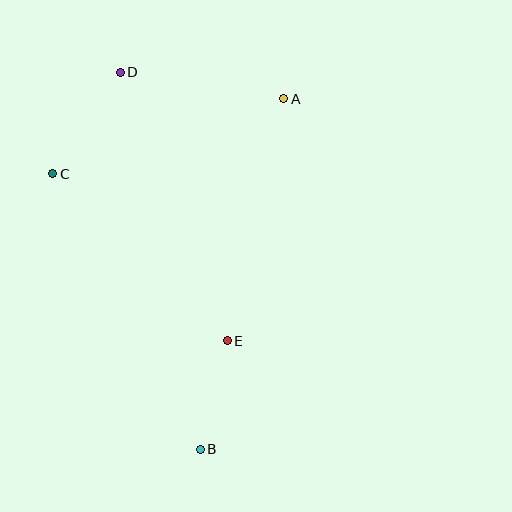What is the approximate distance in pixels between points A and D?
The distance between A and D is approximately 166 pixels.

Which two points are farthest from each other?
Points B and D are farthest from each other.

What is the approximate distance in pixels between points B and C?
The distance between B and C is approximately 312 pixels.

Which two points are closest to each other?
Points B and E are closest to each other.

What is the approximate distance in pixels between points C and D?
The distance between C and D is approximately 122 pixels.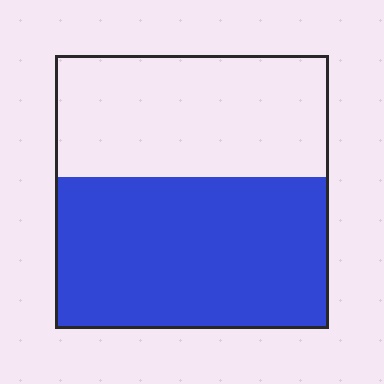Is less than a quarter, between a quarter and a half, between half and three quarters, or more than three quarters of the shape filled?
Between half and three quarters.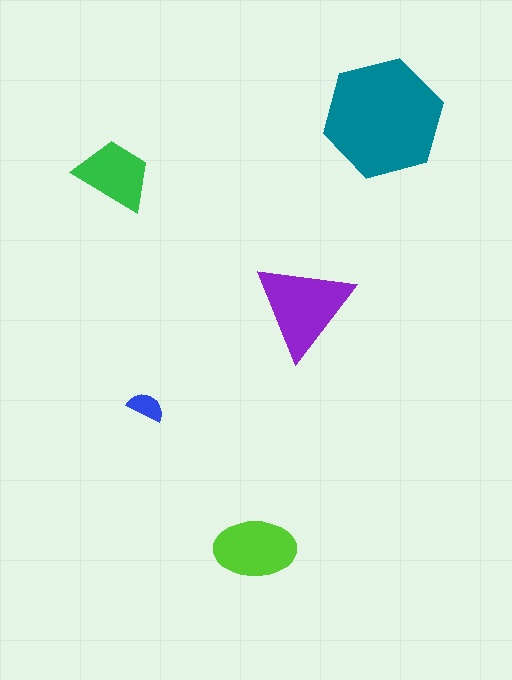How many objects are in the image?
There are 5 objects in the image.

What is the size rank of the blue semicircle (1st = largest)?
5th.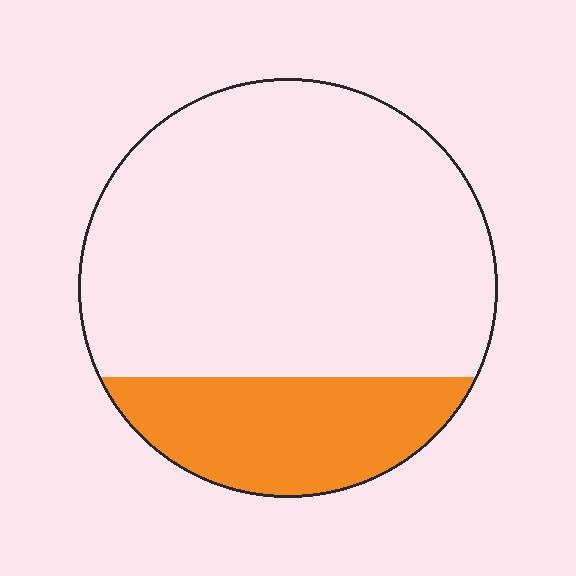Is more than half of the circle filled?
No.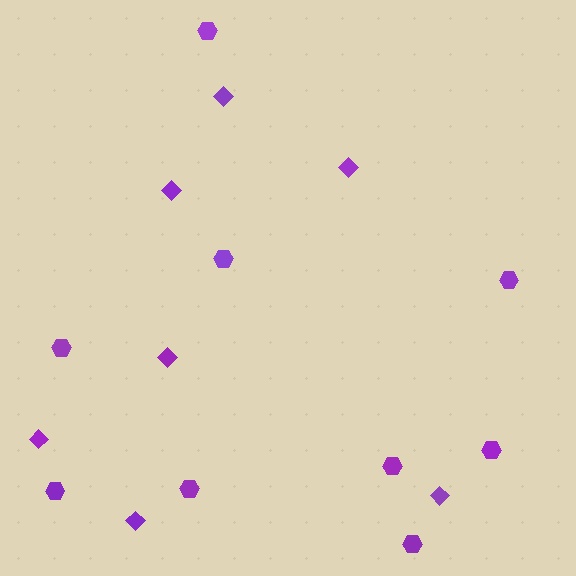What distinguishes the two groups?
There are 2 groups: one group of hexagons (9) and one group of diamonds (7).